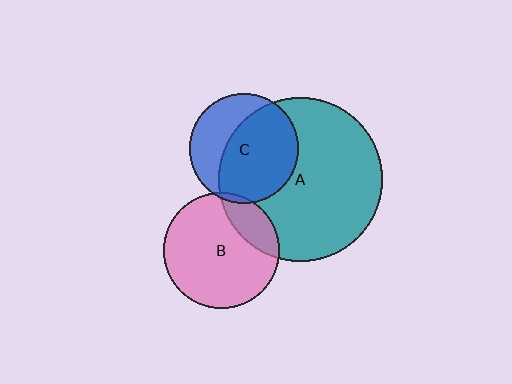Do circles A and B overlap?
Yes.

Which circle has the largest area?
Circle A (teal).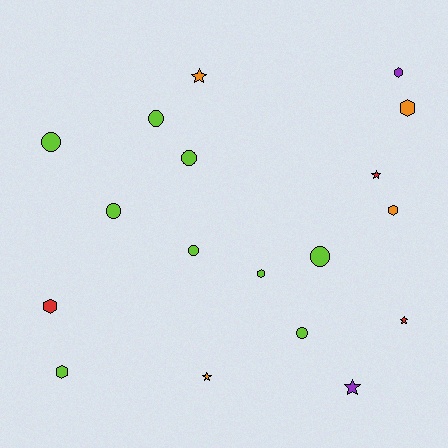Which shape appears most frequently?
Circle, with 7 objects.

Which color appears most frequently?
Lime, with 9 objects.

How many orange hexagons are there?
There are 2 orange hexagons.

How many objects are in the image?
There are 18 objects.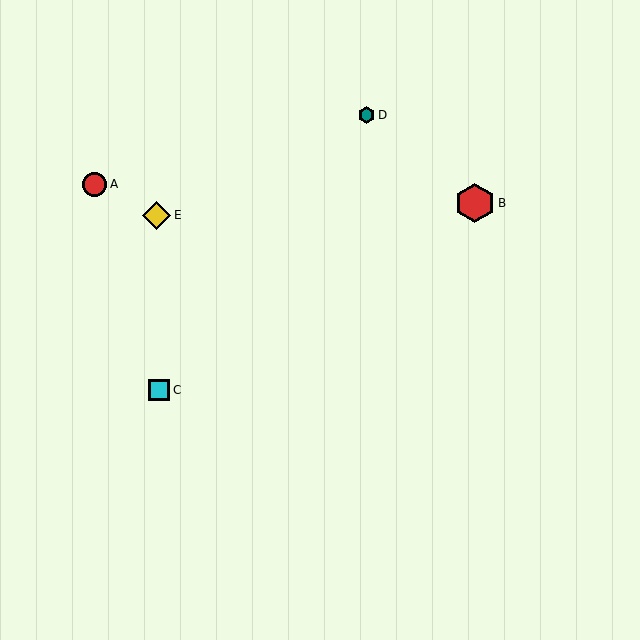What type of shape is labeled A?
Shape A is a red circle.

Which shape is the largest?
The red hexagon (labeled B) is the largest.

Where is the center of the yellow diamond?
The center of the yellow diamond is at (157, 215).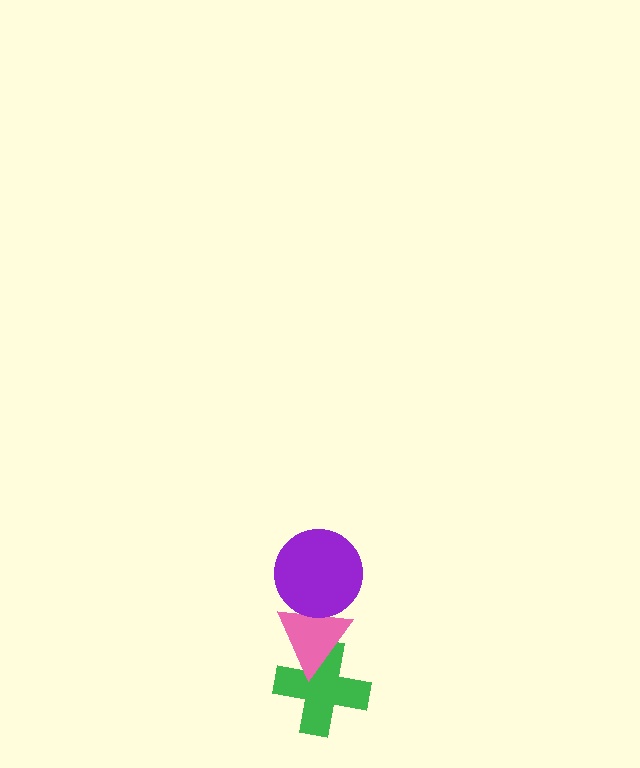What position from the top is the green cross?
The green cross is 3rd from the top.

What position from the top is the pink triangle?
The pink triangle is 2nd from the top.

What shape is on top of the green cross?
The pink triangle is on top of the green cross.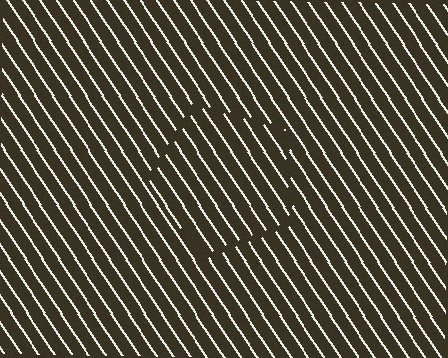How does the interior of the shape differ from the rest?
The interior of the shape contains the same grating, shifted by half a period — the contour is defined by the phase discontinuity where line-ends from the inner and outer gratings abut.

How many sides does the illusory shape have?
5 sides — the line-ends trace a pentagon.